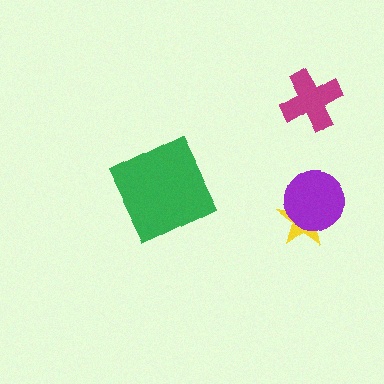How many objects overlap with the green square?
0 objects overlap with the green square.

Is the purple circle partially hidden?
No, no other shape covers it.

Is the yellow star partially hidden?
Yes, it is partially covered by another shape.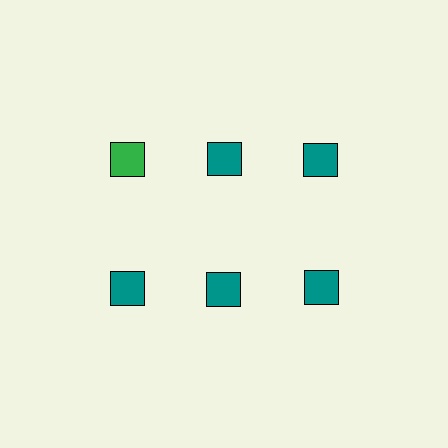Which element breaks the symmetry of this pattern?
The green square in the top row, leftmost column breaks the symmetry. All other shapes are teal squares.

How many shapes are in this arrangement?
There are 6 shapes arranged in a grid pattern.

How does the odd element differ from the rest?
It has a different color: green instead of teal.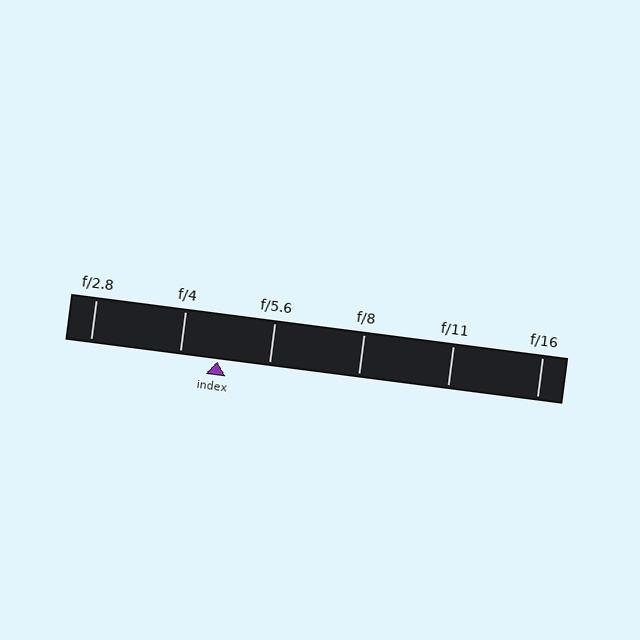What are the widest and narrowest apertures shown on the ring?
The widest aperture shown is f/2.8 and the narrowest is f/16.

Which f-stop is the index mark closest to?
The index mark is closest to f/4.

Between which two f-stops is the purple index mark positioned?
The index mark is between f/4 and f/5.6.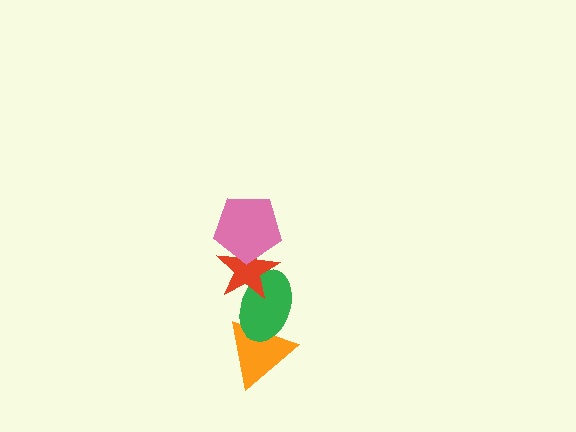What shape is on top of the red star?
The pink pentagon is on top of the red star.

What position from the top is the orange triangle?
The orange triangle is 4th from the top.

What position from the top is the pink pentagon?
The pink pentagon is 1st from the top.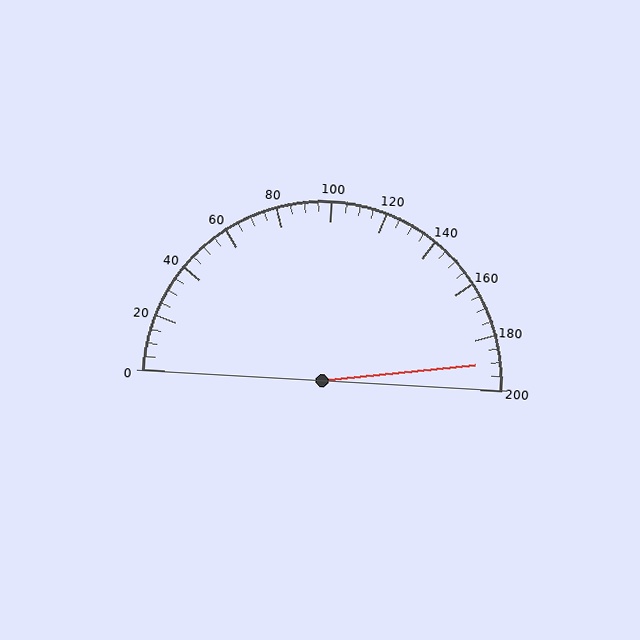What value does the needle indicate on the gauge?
The needle indicates approximately 190.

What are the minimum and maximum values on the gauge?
The gauge ranges from 0 to 200.